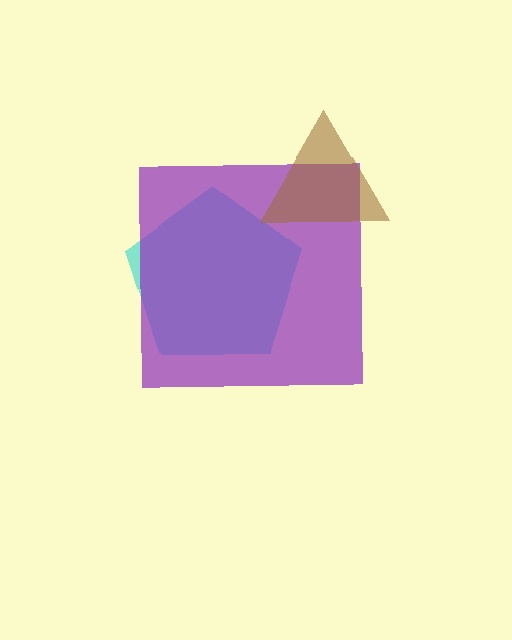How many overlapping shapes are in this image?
There are 3 overlapping shapes in the image.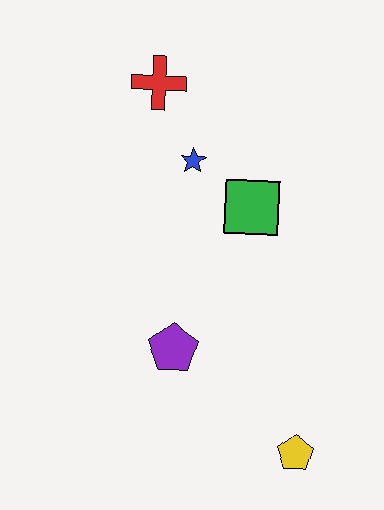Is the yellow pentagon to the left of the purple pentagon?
No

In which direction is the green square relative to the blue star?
The green square is to the right of the blue star.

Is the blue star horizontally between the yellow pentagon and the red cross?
Yes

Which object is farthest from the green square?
The yellow pentagon is farthest from the green square.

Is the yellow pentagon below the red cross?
Yes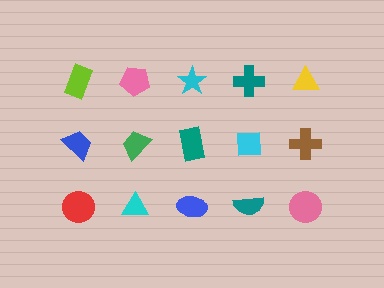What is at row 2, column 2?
A green trapezoid.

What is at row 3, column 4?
A teal semicircle.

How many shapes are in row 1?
5 shapes.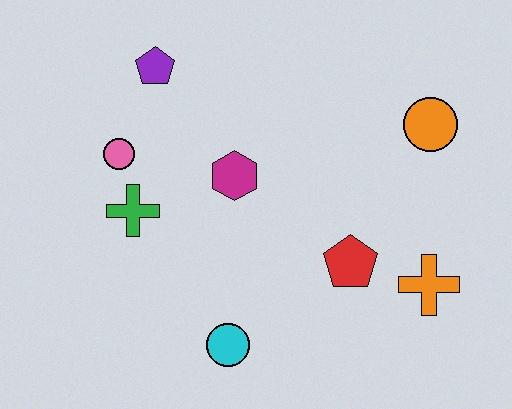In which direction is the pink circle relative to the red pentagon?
The pink circle is to the left of the red pentagon.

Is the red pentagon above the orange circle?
No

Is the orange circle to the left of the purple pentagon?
No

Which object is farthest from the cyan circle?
The orange circle is farthest from the cyan circle.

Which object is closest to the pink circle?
The green cross is closest to the pink circle.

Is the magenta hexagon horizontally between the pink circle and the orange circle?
Yes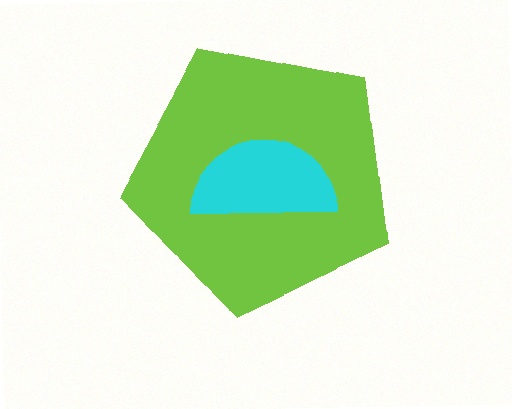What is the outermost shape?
The lime pentagon.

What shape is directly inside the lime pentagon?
The cyan semicircle.